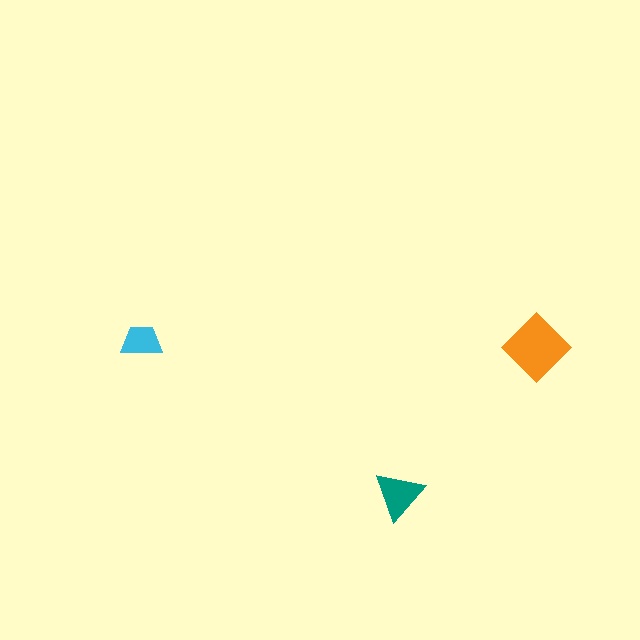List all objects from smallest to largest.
The cyan trapezoid, the teal triangle, the orange diamond.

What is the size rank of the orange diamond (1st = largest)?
1st.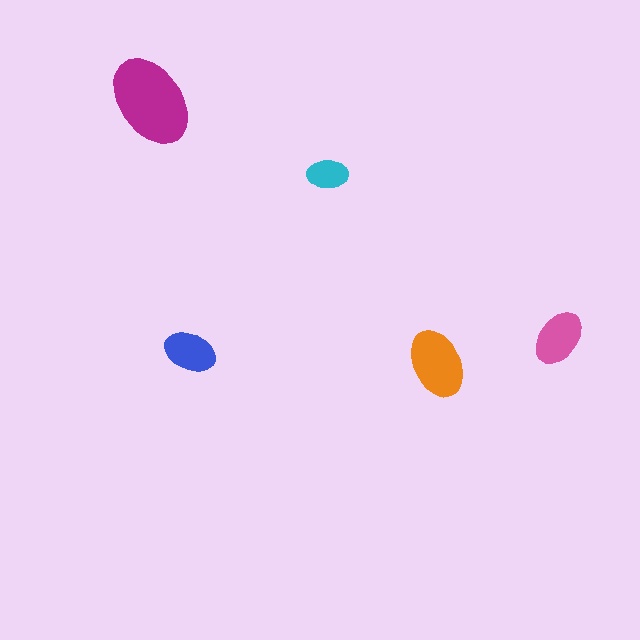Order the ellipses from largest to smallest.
the magenta one, the orange one, the pink one, the blue one, the cyan one.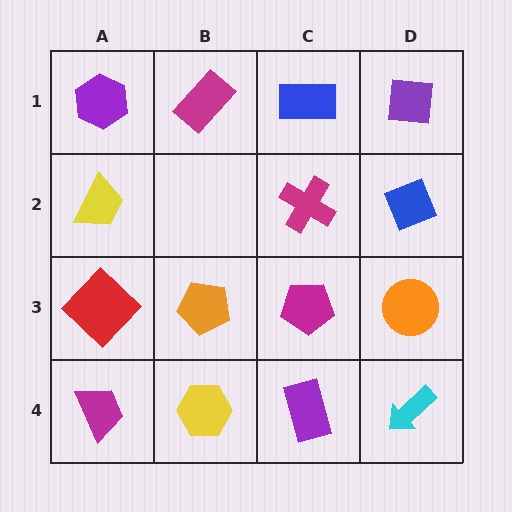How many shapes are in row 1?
4 shapes.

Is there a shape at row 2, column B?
No, that cell is empty.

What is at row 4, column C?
A purple rectangle.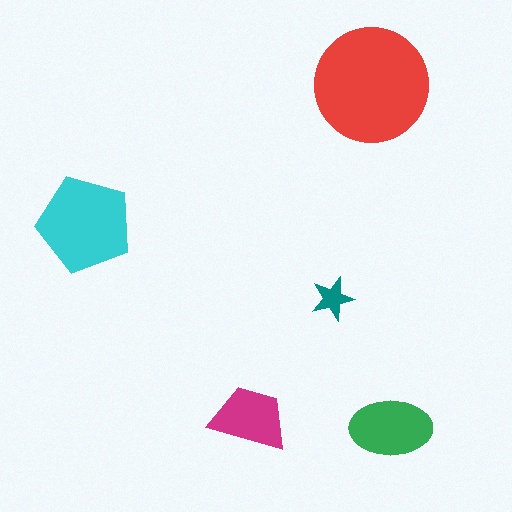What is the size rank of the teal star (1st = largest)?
5th.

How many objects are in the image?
There are 5 objects in the image.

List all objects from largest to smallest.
The red circle, the cyan pentagon, the green ellipse, the magenta trapezoid, the teal star.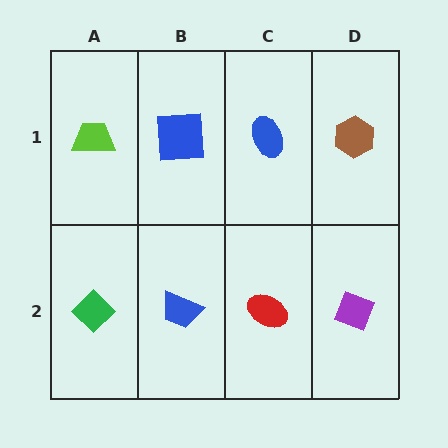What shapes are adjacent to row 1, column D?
A purple diamond (row 2, column D), a blue ellipse (row 1, column C).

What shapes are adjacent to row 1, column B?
A blue trapezoid (row 2, column B), a lime trapezoid (row 1, column A), a blue ellipse (row 1, column C).